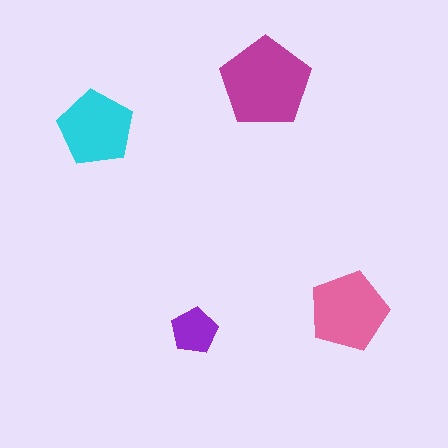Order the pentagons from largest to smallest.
the magenta one, the pink one, the cyan one, the purple one.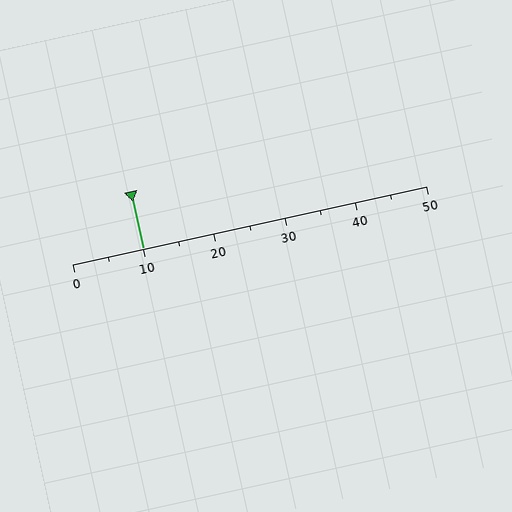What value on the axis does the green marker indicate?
The marker indicates approximately 10.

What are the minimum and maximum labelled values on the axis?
The axis runs from 0 to 50.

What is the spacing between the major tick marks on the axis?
The major ticks are spaced 10 apart.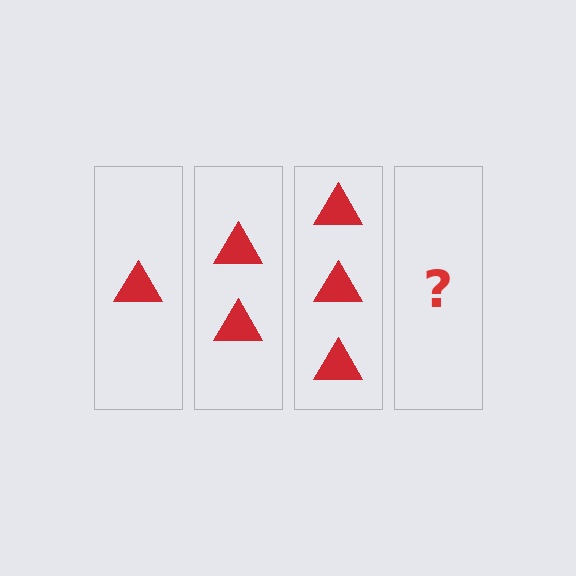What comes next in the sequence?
The next element should be 4 triangles.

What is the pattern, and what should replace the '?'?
The pattern is that each step adds one more triangle. The '?' should be 4 triangles.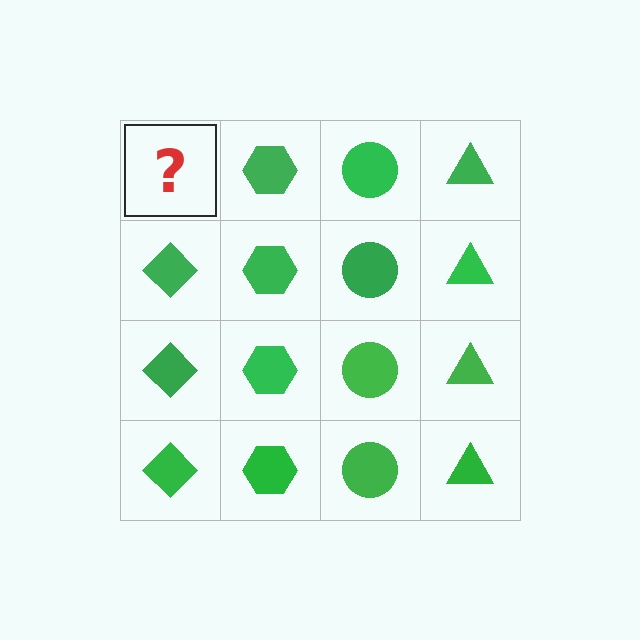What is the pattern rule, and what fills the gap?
The rule is that each column has a consistent shape. The gap should be filled with a green diamond.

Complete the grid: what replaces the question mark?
The question mark should be replaced with a green diamond.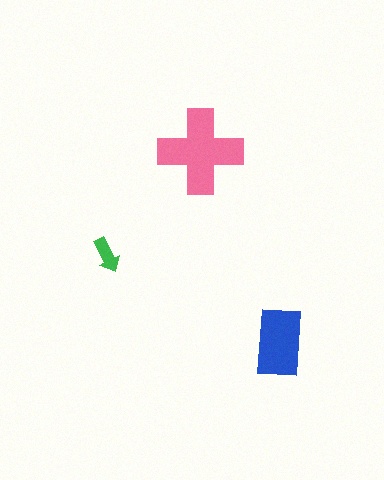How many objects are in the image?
There are 3 objects in the image.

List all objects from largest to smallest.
The pink cross, the blue rectangle, the green arrow.